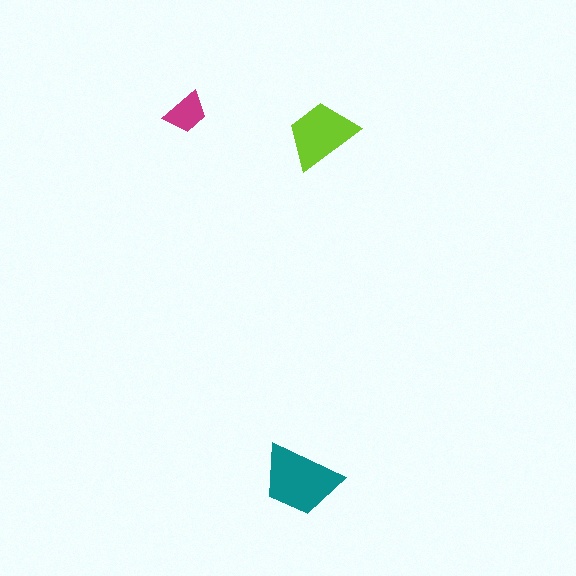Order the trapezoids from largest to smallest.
the teal one, the lime one, the magenta one.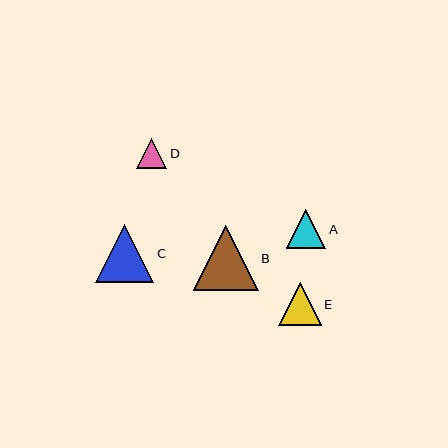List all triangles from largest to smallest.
From largest to smallest: B, C, E, A, D.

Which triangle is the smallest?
Triangle D is the smallest with a size of approximately 31 pixels.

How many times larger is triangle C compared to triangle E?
Triangle C is approximately 1.4 times the size of triangle E.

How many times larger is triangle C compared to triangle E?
Triangle C is approximately 1.4 times the size of triangle E.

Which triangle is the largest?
Triangle B is the largest with a size of approximately 65 pixels.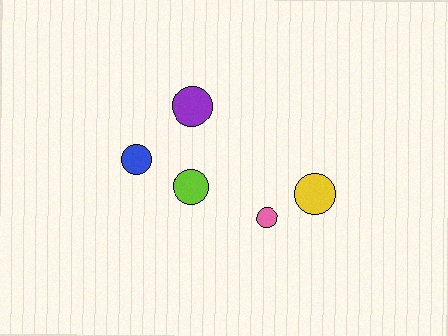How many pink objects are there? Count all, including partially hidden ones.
There is 1 pink object.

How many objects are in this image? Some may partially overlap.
There are 5 objects.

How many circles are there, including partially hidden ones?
There are 5 circles.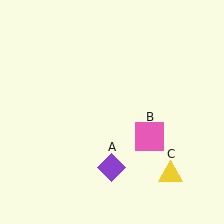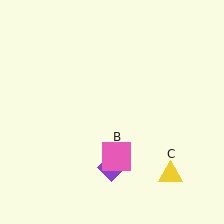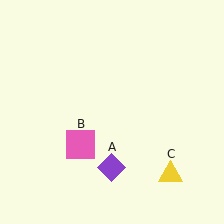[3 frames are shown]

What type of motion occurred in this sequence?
The pink square (object B) rotated clockwise around the center of the scene.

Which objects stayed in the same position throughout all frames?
Purple diamond (object A) and yellow triangle (object C) remained stationary.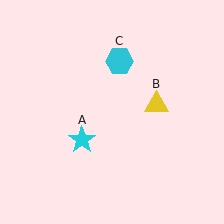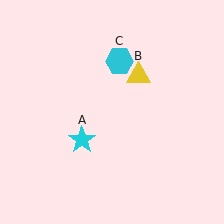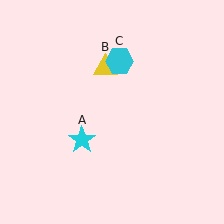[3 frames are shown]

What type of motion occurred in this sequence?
The yellow triangle (object B) rotated counterclockwise around the center of the scene.